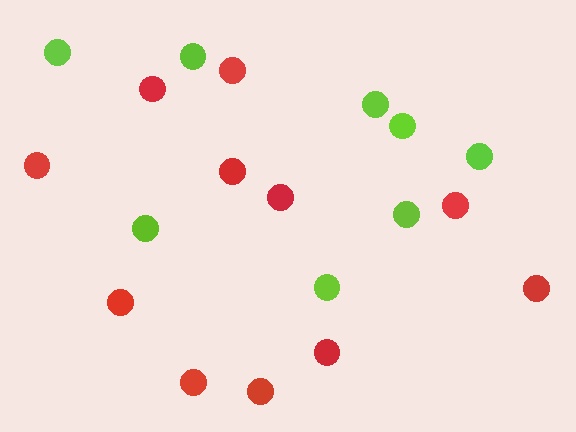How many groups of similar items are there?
There are 2 groups: one group of red circles (11) and one group of lime circles (8).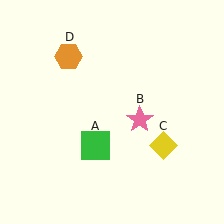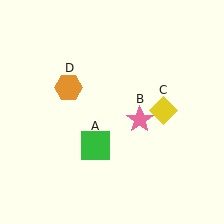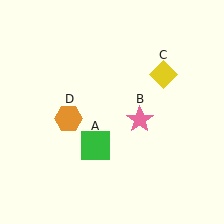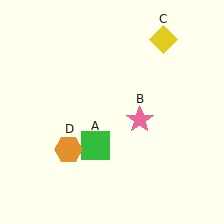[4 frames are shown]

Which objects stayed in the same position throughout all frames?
Green square (object A) and pink star (object B) remained stationary.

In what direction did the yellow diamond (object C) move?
The yellow diamond (object C) moved up.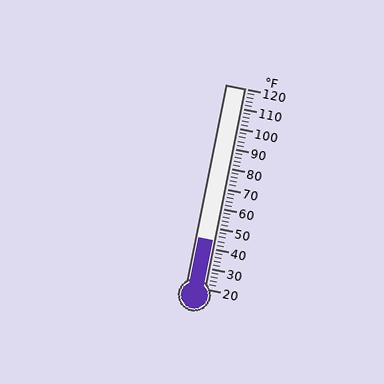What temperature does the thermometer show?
The thermometer shows approximately 44°F.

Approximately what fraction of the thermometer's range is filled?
The thermometer is filled to approximately 25% of its range.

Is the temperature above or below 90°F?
The temperature is below 90°F.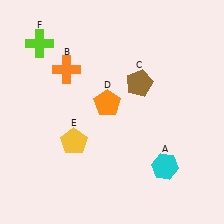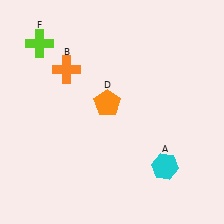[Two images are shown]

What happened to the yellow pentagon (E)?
The yellow pentagon (E) was removed in Image 2. It was in the bottom-left area of Image 1.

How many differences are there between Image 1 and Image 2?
There are 2 differences between the two images.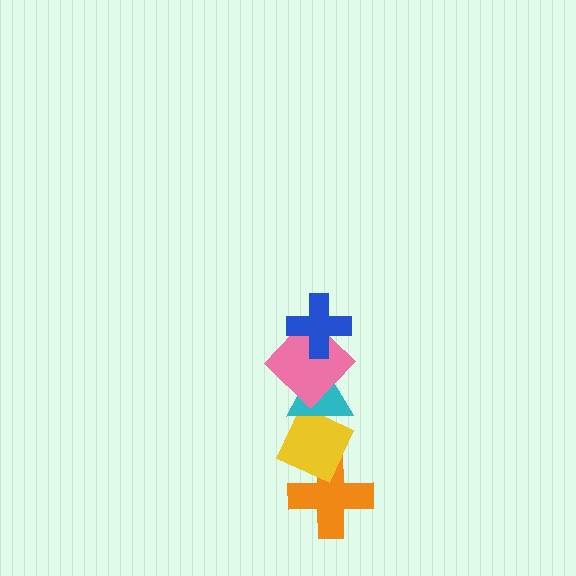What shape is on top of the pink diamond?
The blue cross is on top of the pink diamond.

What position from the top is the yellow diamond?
The yellow diamond is 4th from the top.